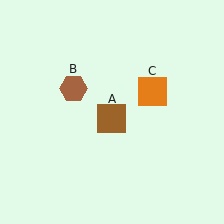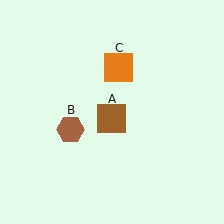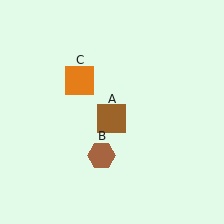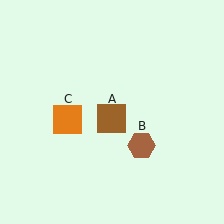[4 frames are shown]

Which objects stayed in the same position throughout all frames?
Brown square (object A) remained stationary.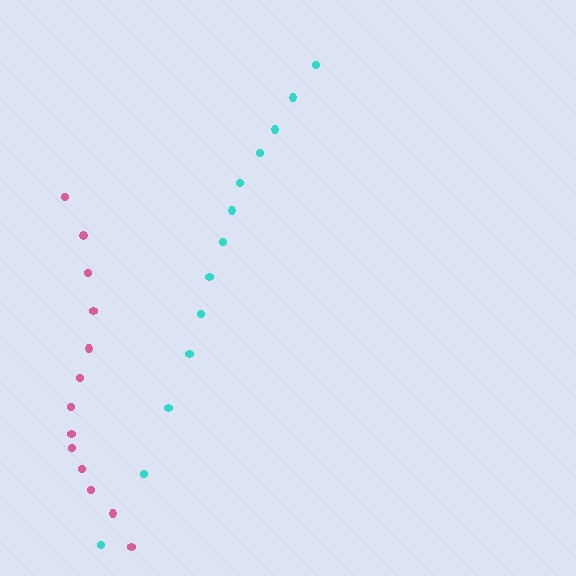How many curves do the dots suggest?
There are 2 distinct paths.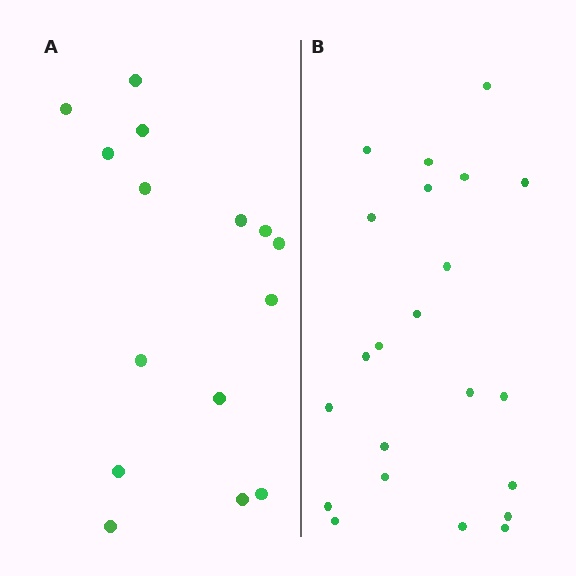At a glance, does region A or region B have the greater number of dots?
Region B (the right region) has more dots.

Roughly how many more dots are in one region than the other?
Region B has roughly 8 or so more dots than region A.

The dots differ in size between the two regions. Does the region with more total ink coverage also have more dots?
No. Region A has more total ink coverage because its dots are larger, but region B actually contains more individual dots. Total area can be misleading — the number of items is what matters here.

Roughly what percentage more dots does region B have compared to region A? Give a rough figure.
About 45% more.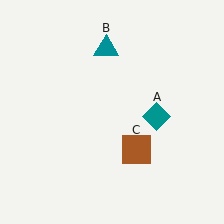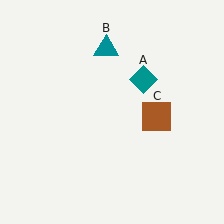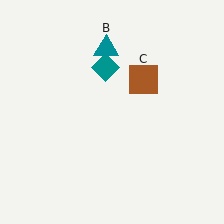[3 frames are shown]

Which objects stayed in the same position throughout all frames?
Teal triangle (object B) remained stationary.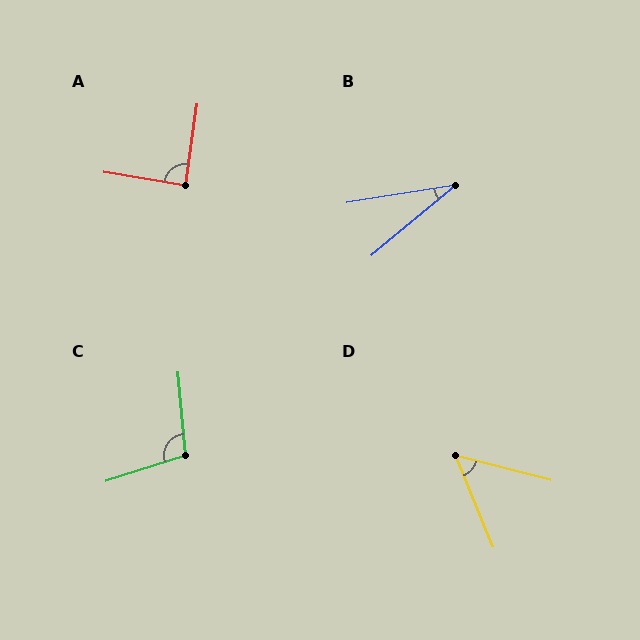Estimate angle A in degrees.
Approximately 89 degrees.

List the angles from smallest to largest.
B (30°), D (53°), A (89°), C (103°).